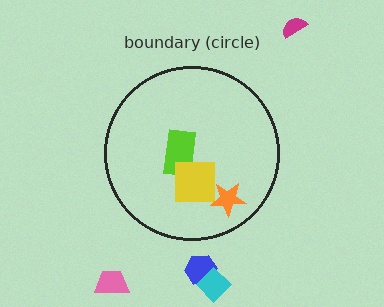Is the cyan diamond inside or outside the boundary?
Outside.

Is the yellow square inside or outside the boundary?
Inside.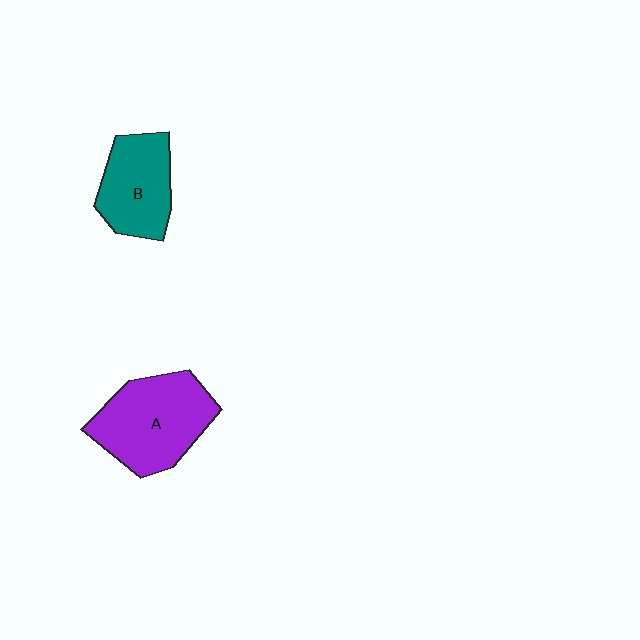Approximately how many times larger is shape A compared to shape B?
Approximately 1.4 times.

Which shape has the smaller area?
Shape B (teal).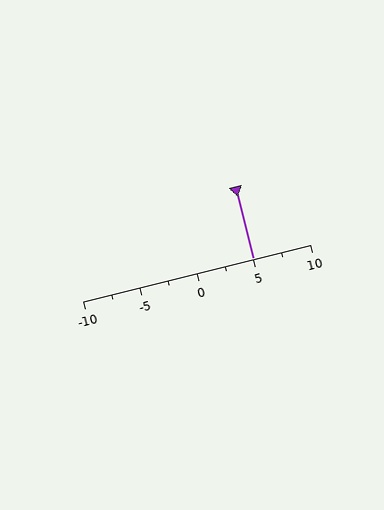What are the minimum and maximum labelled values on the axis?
The axis runs from -10 to 10.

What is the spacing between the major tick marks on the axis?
The major ticks are spaced 5 apart.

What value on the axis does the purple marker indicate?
The marker indicates approximately 5.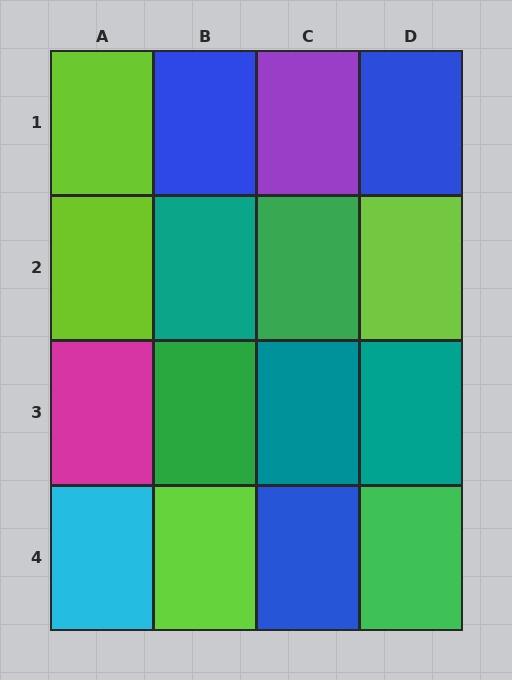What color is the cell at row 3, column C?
Teal.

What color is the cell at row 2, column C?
Green.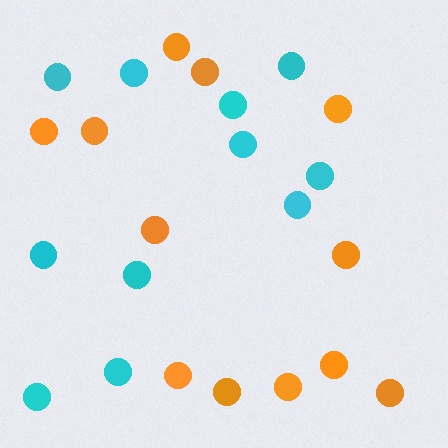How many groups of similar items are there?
There are 2 groups: one group of orange circles (12) and one group of cyan circles (11).